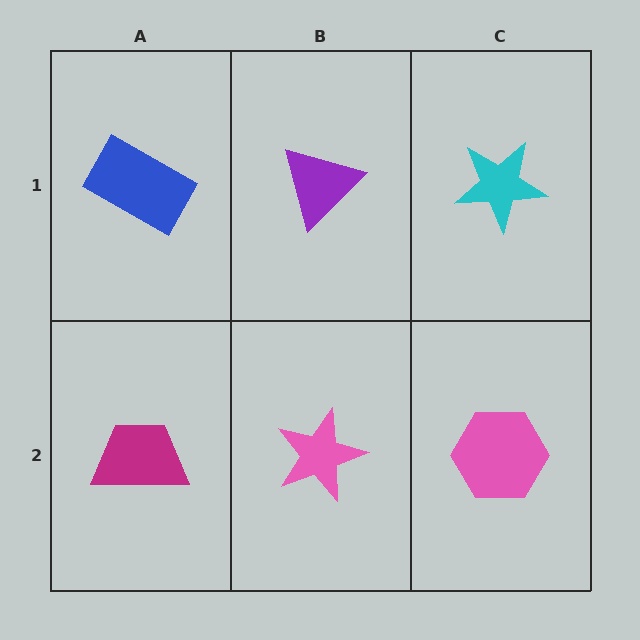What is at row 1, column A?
A blue rectangle.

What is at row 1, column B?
A purple triangle.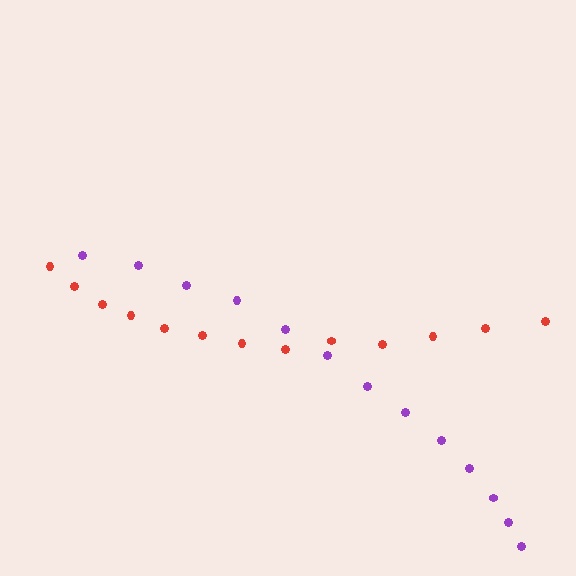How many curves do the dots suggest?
There are 2 distinct paths.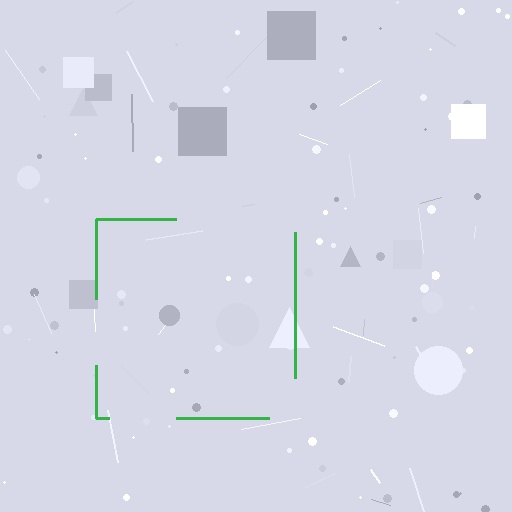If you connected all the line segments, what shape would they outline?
They would outline a square.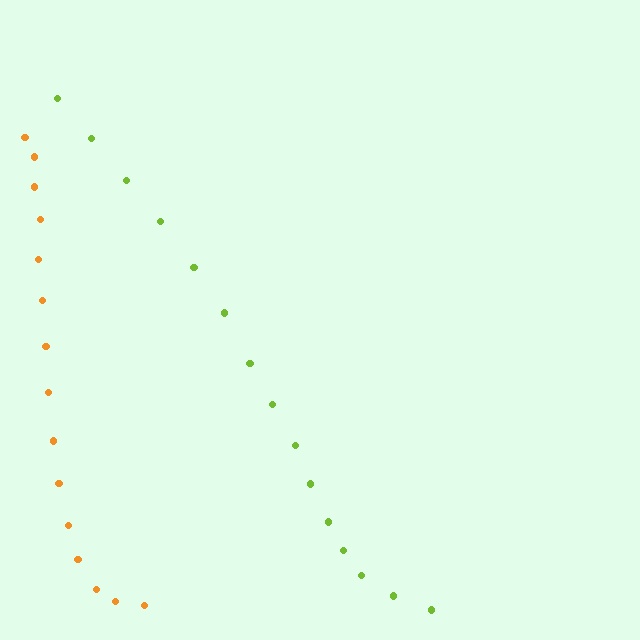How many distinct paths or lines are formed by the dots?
There are 2 distinct paths.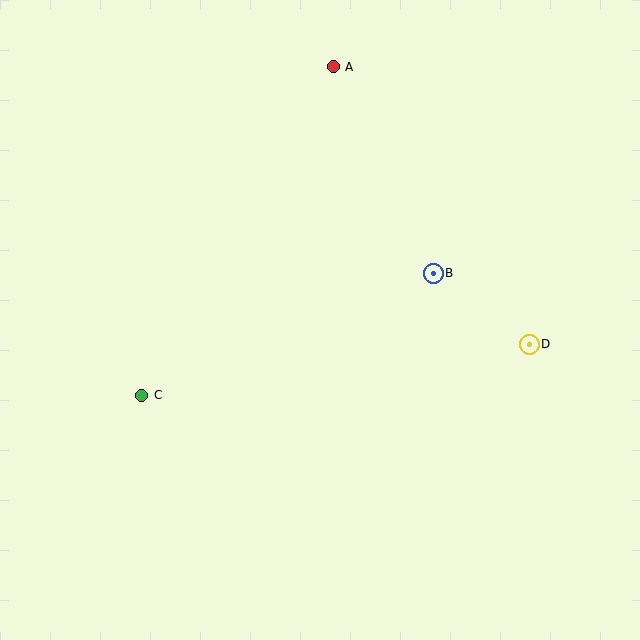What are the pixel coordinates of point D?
Point D is at (529, 344).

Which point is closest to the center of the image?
Point B at (433, 273) is closest to the center.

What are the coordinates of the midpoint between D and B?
The midpoint between D and B is at (481, 309).